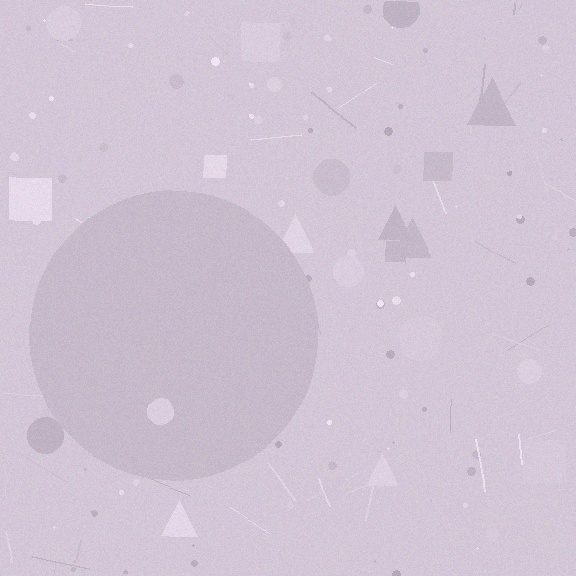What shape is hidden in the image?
A circle is hidden in the image.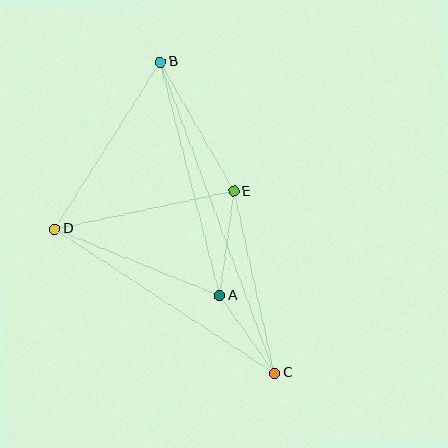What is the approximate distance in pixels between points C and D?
The distance between C and D is approximately 263 pixels.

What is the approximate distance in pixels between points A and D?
The distance between A and D is approximately 178 pixels.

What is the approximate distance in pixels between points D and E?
The distance between D and E is approximately 183 pixels.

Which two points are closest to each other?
Points A and C are closest to each other.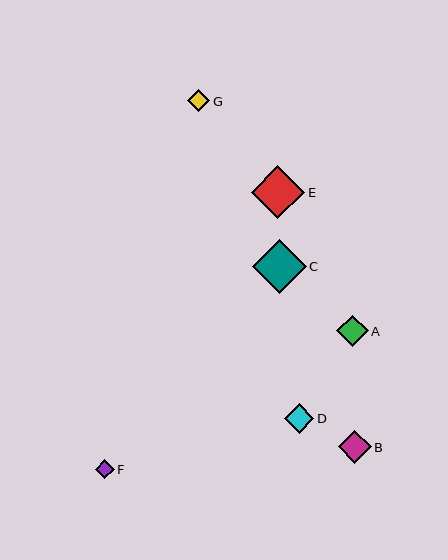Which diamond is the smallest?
Diamond F is the smallest with a size of approximately 19 pixels.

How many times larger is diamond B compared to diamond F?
Diamond B is approximately 1.7 times the size of diamond F.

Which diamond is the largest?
Diamond C is the largest with a size of approximately 54 pixels.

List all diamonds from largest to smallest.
From largest to smallest: C, E, B, A, D, G, F.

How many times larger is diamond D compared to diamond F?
Diamond D is approximately 1.5 times the size of diamond F.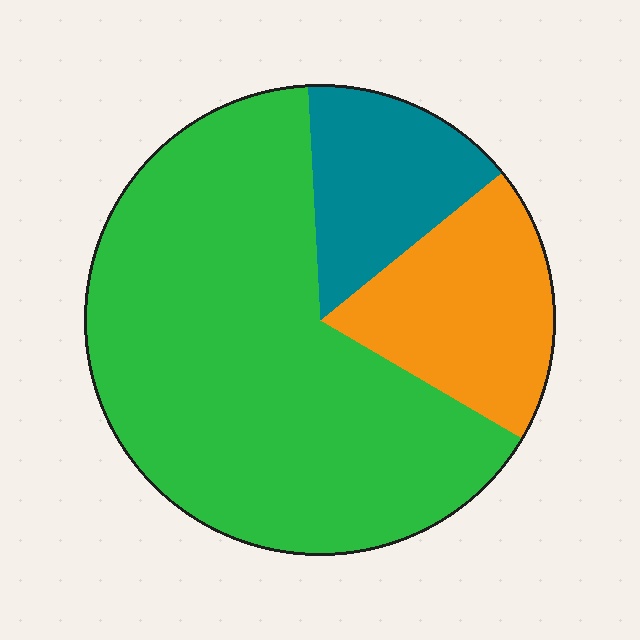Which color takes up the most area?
Green, at roughly 65%.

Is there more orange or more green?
Green.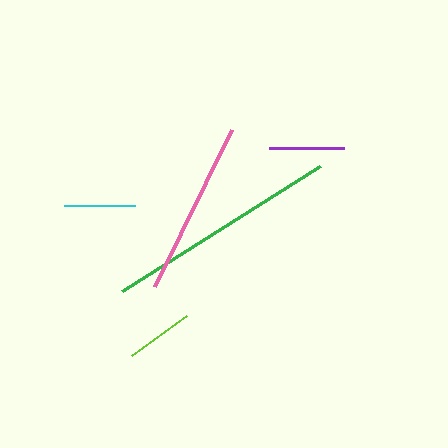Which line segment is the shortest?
The lime line is the shortest at approximately 67 pixels.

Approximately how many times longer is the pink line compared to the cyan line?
The pink line is approximately 2.5 times the length of the cyan line.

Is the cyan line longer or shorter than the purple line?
The purple line is longer than the cyan line.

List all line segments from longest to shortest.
From longest to shortest: green, pink, purple, cyan, lime.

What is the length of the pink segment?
The pink segment is approximately 175 pixels long.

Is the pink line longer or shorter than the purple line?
The pink line is longer than the purple line.